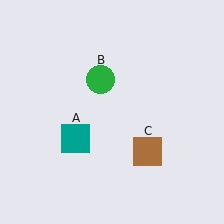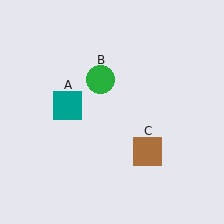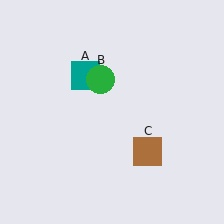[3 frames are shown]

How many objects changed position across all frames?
1 object changed position: teal square (object A).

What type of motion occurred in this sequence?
The teal square (object A) rotated clockwise around the center of the scene.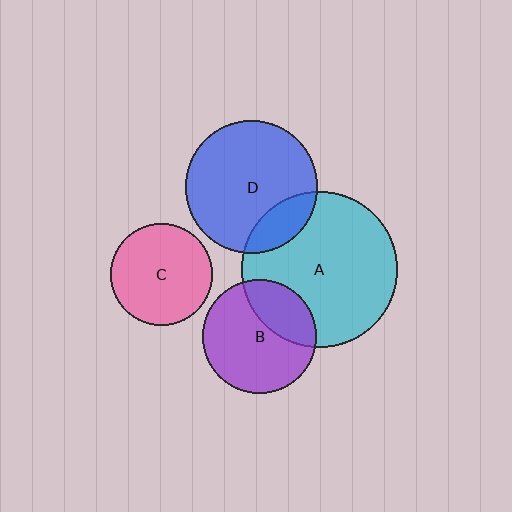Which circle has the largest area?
Circle A (cyan).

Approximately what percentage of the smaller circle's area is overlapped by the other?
Approximately 30%.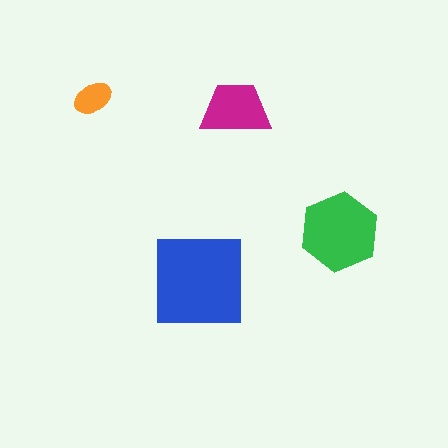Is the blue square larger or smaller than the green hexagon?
Larger.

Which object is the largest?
The blue square.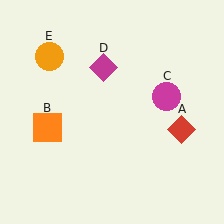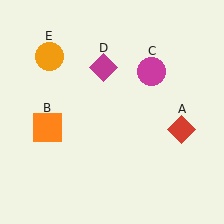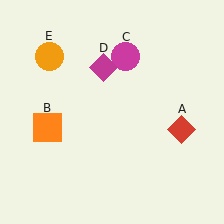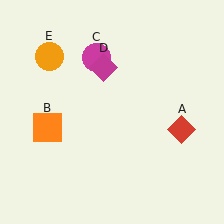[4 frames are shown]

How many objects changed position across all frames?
1 object changed position: magenta circle (object C).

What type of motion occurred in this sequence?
The magenta circle (object C) rotated counterclockwise around the center of the scene.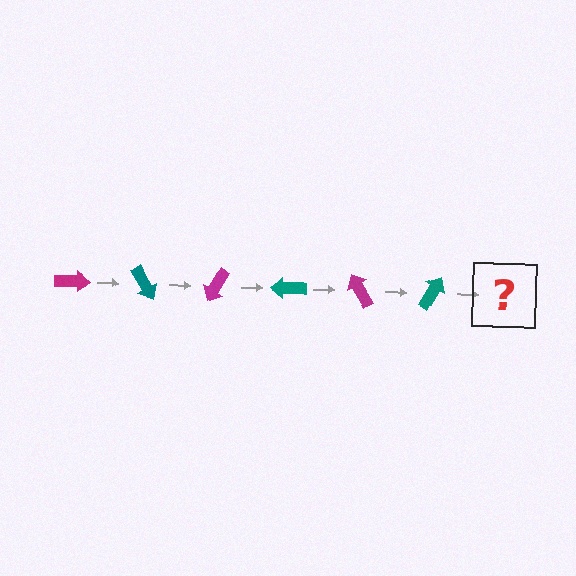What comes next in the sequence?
The next element should be a magenta arrow, rotated 360 degrees from the start.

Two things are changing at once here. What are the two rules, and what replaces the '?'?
The two rules are that it rotates 60 degrees each step and the color cycles through magenta and teal. The '?' should be a magenta arrow, rotated 360 degrees from the start.